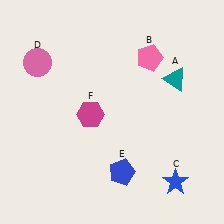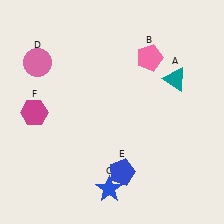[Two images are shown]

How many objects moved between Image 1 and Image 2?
2 objects moved between the two images.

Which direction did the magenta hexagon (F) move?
The magenta hexagon (F) moved left.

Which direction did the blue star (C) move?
The blue star (C) moved left.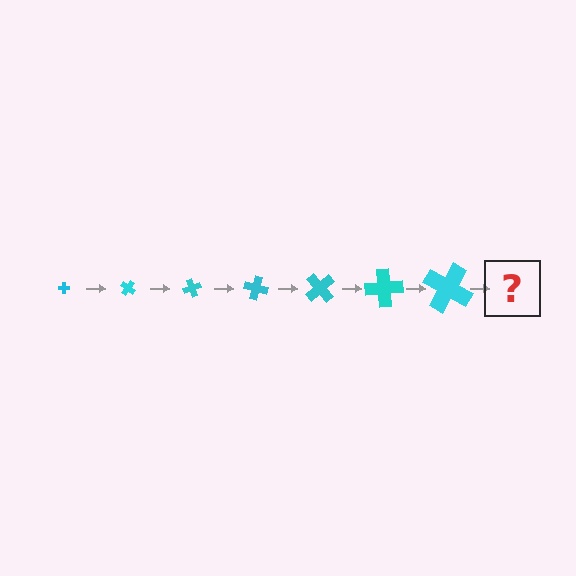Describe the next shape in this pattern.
It should be a cross, larger than the previous one and rotated 245 degrees from the start.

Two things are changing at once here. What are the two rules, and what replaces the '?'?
The two rules are that the cross grows larger each step and it rotates 35 degrees each step. The '?' should be a cross, larger than the previous one and rotated 245 degrees from the start.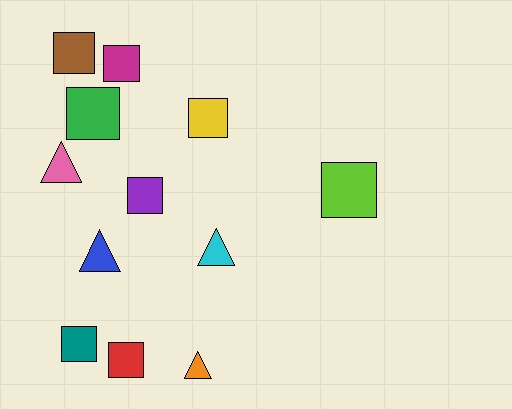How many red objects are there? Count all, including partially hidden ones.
There is 1 red object.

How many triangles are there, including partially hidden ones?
There are 4 triangles.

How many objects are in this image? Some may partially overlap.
There are 12 objects.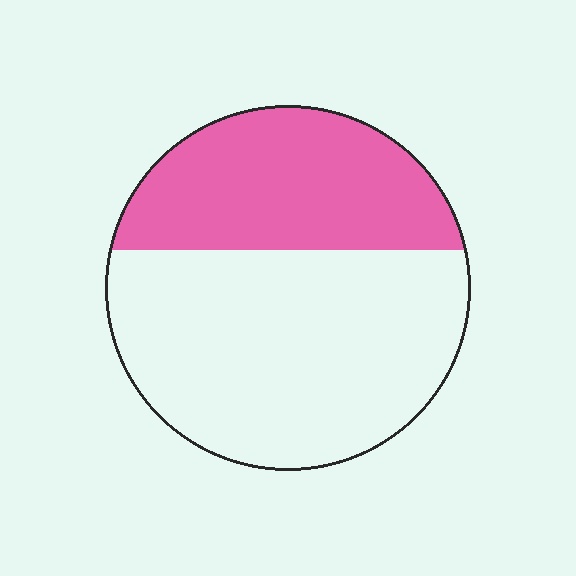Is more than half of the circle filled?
No.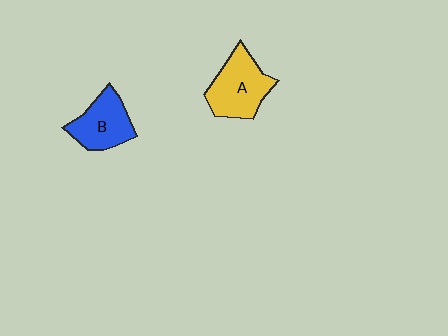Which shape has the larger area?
Shape A (yellow).